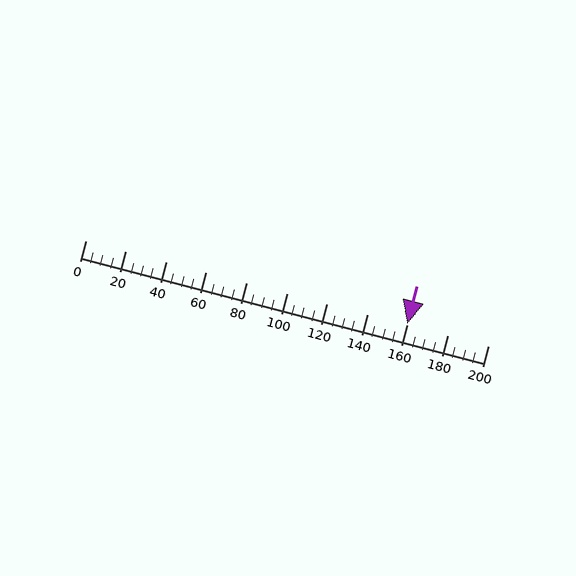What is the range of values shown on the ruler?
The ruler shows values from 0 to 200.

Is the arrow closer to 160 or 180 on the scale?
The arrow is closer to 160.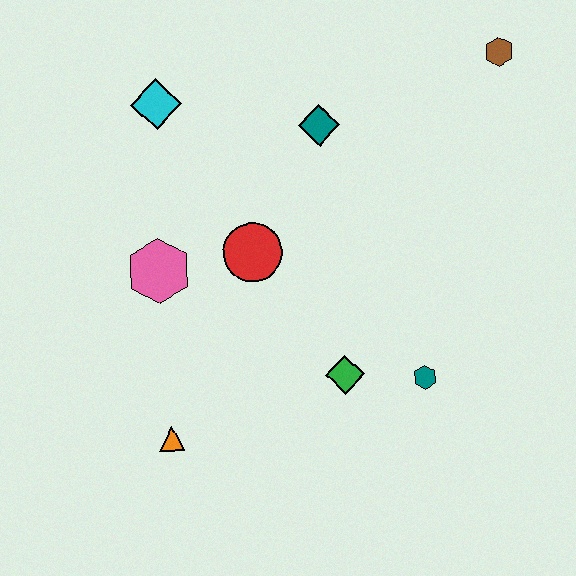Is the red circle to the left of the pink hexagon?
No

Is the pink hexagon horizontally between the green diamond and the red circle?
No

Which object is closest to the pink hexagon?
The red circle is closest to the pink hexagon.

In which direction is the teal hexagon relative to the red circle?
The teal hexagon is to the right of the red circle.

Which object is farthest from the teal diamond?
The orange triangle is farthest from the teal diamond.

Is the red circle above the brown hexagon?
No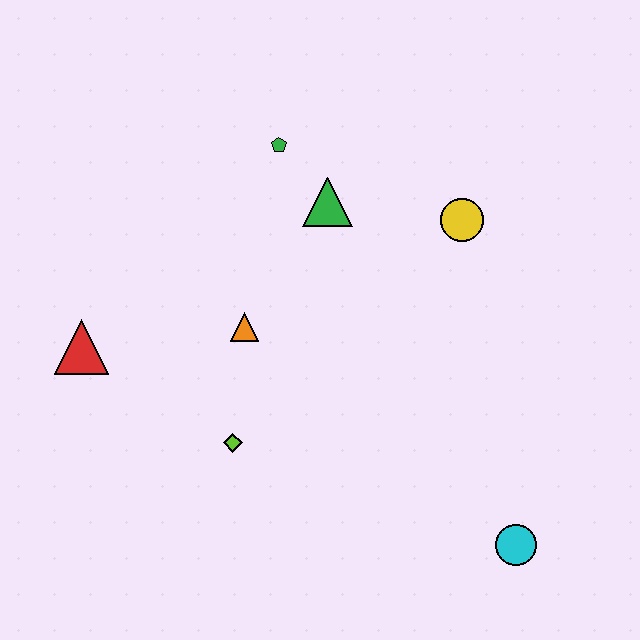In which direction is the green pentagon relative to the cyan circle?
The green pentagon is above the cyan circle.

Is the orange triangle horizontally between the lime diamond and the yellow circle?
Yes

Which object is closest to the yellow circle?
The green triangle is closest to the yellow circle.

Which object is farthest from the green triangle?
The cyan circle is farthest from the green triangle.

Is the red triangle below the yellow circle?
Yes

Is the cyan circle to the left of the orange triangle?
No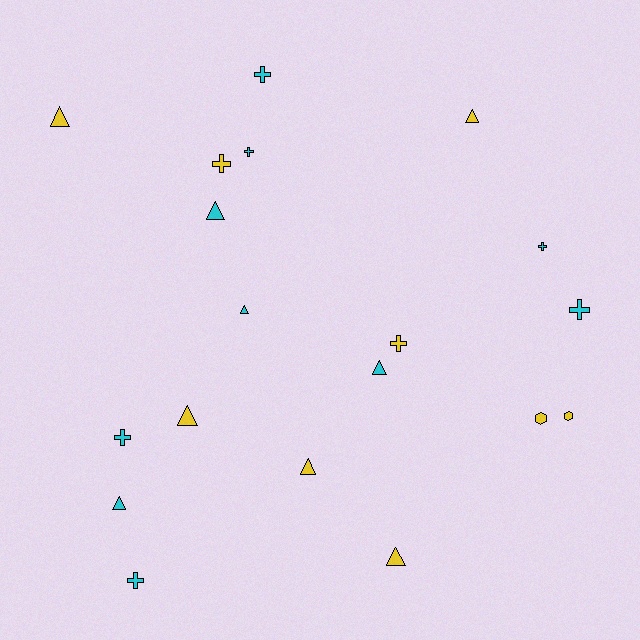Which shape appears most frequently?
Triangle, with 9 objects.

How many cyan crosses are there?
There are 6 cyan crosses.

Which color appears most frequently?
Cyan, with 10 objects.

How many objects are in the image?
There are 19 objects.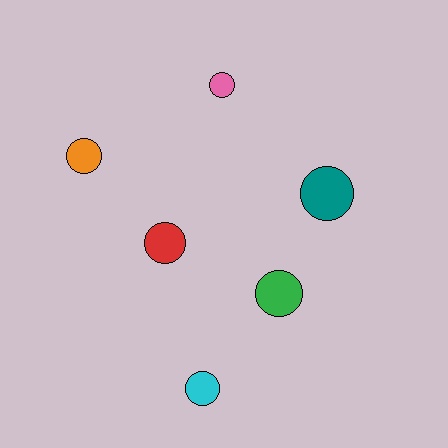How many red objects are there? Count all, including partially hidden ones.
There is 1 red object.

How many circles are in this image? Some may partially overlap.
There are 6 circles.